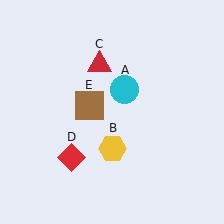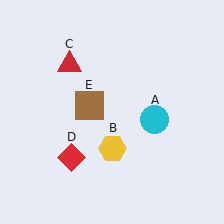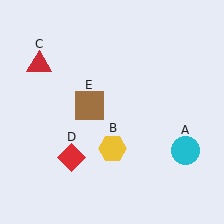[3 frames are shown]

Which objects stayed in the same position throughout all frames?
Yellow hexagon (object B) and red diamond (object D) and brown square (object E) remained stationary.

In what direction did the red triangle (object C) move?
The red triangle (object C) moved left.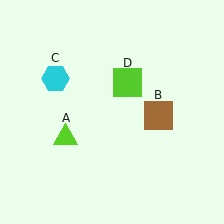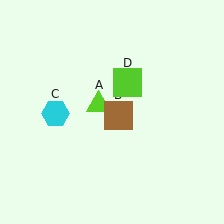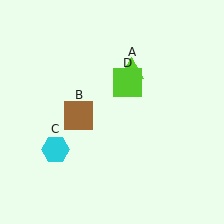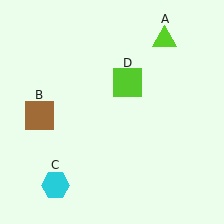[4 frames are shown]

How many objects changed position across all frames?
3 objects changed position: lime triangle (object A), brown square (object B), cyan hexagon (object C).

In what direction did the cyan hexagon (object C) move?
The cyan hexagon (object C) moved down.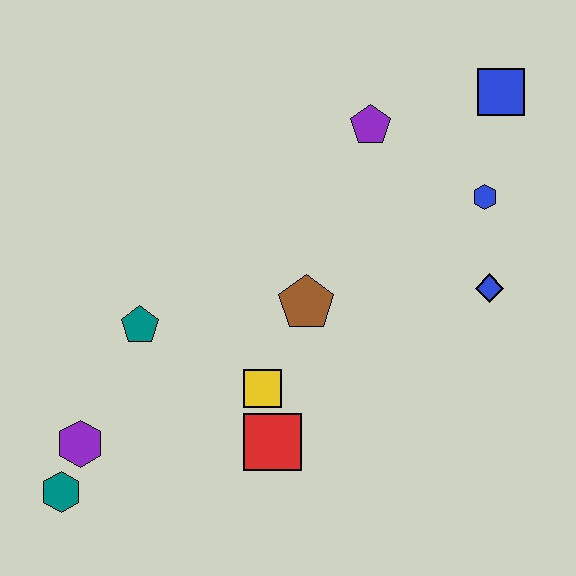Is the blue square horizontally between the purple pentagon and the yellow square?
No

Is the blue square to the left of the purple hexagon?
No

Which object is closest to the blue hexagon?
The blue diamond is closest to the blue hexagon.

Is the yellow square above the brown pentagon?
No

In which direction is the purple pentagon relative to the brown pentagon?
The purple pentagon is above the brown pentagon.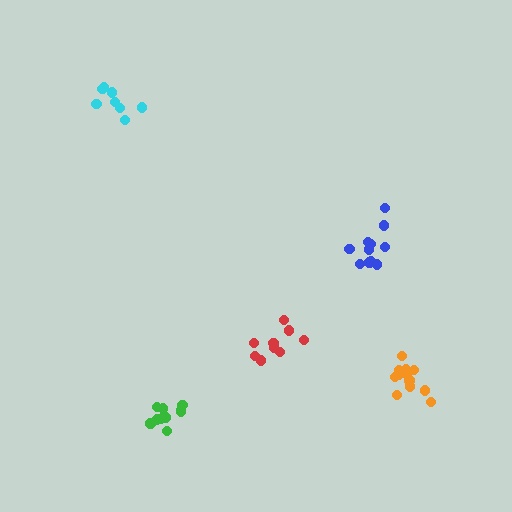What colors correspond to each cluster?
The clusters are colored: blue, green, red, orange, cyan.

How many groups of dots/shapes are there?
There are 5 groups.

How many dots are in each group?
Group 1: 12 dots, Group 2: 11 dots, Group 3: 9 dots, Group 4: 12 dots, Group 5: 8 dots (52 total).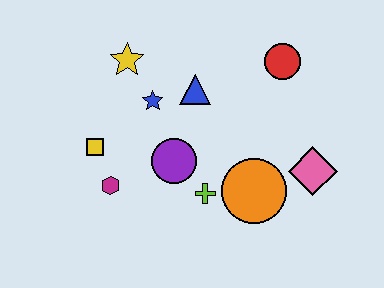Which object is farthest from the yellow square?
The pink diamond is farthest from the yellow square.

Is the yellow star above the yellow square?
Yes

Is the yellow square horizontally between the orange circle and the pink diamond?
No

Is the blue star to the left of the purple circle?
Yes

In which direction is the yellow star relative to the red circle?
The yellow star is to the left of the red circle.